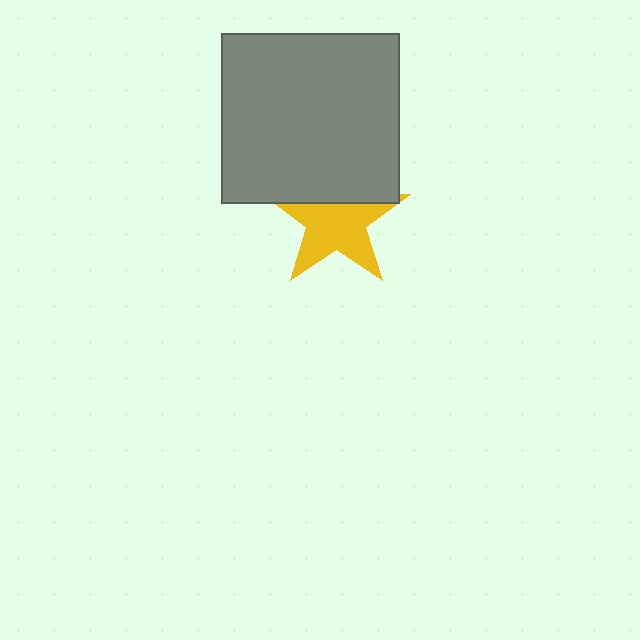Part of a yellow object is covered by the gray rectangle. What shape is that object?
It is a star.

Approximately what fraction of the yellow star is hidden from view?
Roughly 32% of the yellow star is hidden behind the gray rectangle.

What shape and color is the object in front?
The object in front is a gray rectangle.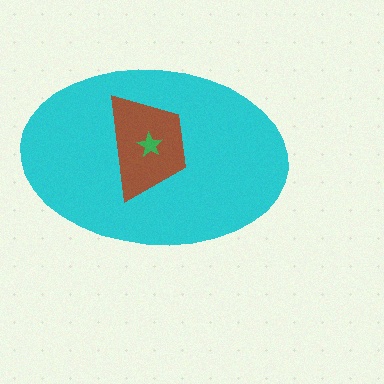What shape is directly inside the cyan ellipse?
The brown trapezoid.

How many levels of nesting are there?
3.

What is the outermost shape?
The cyan ellipse.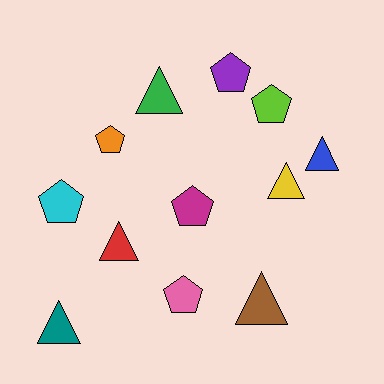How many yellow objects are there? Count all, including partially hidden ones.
There is 1 yellow object.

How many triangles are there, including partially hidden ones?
There are 6 triangles.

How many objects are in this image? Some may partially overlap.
There are 12 objects.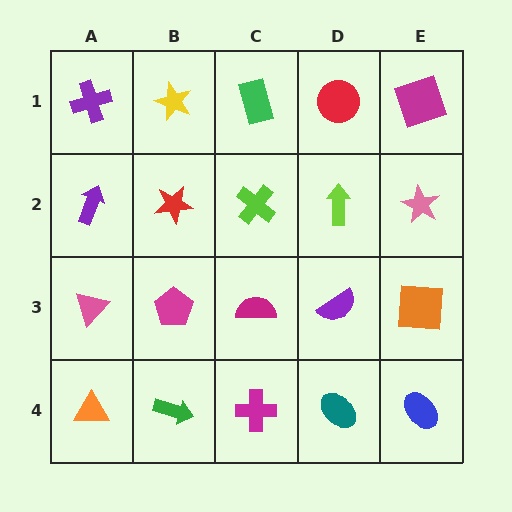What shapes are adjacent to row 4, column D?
A purple semicircle (row 3, column D), a magenta cross (row 4, column C), a blue ellipse (row 4, column E).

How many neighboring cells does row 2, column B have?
4.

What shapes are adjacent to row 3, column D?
A lime arrow (row 2, column D), a teal ellipse (row 4, column D), a magenta semicircle (row 3, column C), an orange square (row 3, column E).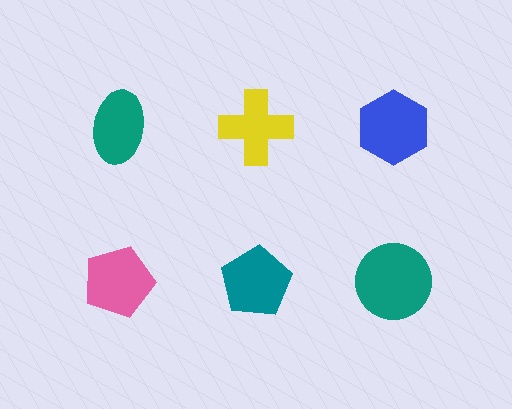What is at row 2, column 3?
A teal circle.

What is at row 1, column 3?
A blue hexagon.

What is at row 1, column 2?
A yellow cross.